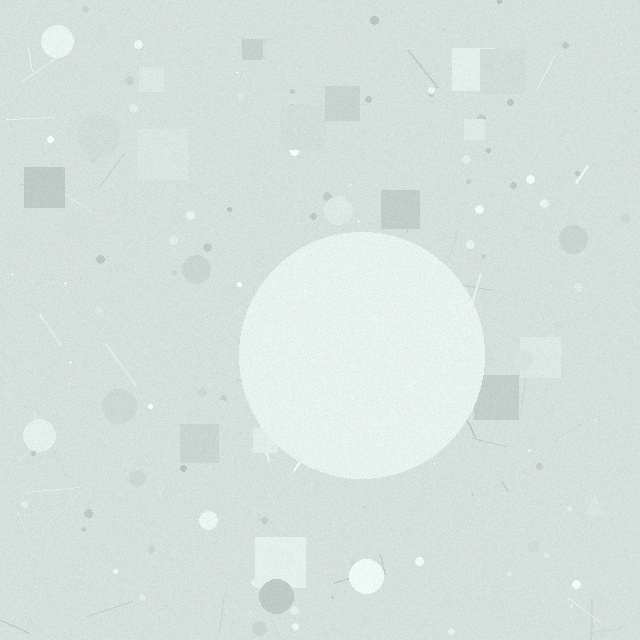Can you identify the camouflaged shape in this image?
The camouflaged shape is a circle.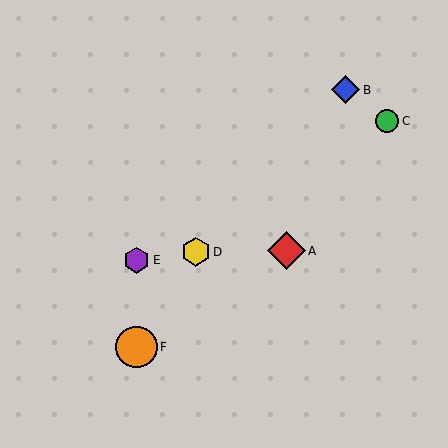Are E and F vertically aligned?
Yes, both are at x≈136.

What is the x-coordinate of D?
Object D is at x≈196.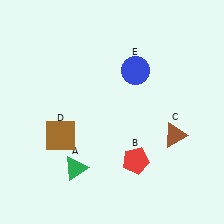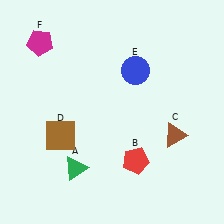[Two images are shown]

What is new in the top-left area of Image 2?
A magenta pentagon (F) was added in the top-left area of Image 2.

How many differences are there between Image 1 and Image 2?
There is 1 difference between the two images.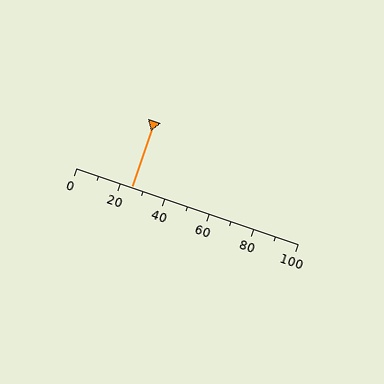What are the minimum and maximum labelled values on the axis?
The axis runs from 0 to 100.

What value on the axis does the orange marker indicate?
The marker indicates approximately 25.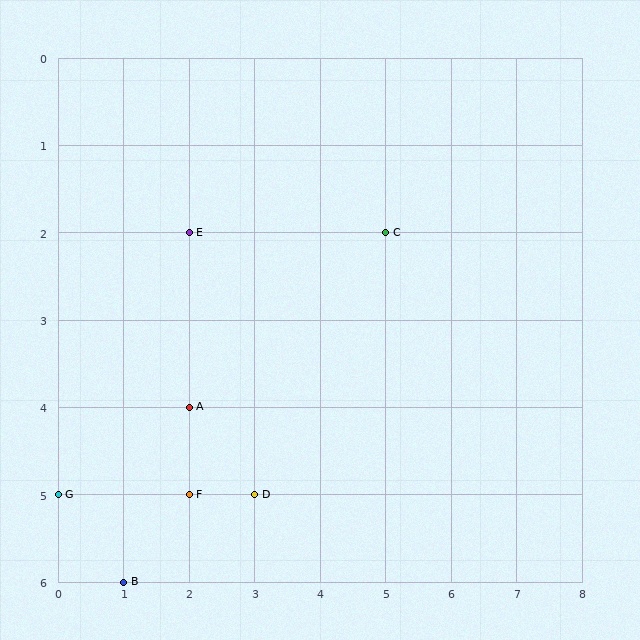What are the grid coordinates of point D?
Point D is at grid coordinates (3, 5).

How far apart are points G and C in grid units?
Points G and C are 5 columns and 3 rows apart (about 5.8 grid units diagonally).